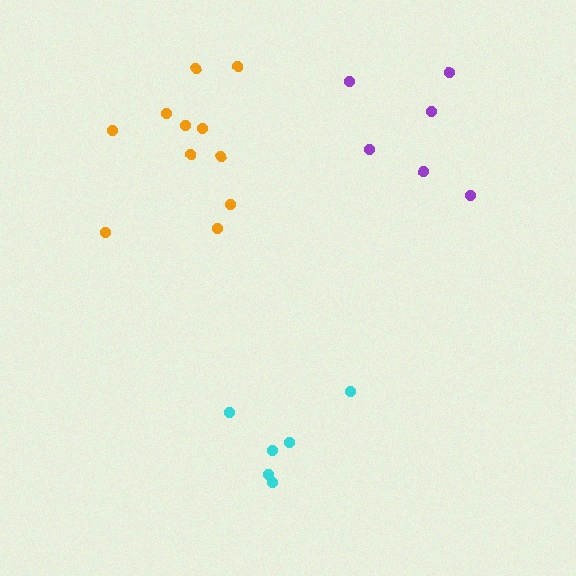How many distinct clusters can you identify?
There are 3 distinct clusters.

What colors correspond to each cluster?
The clusters are colored: cyan, orange, purple.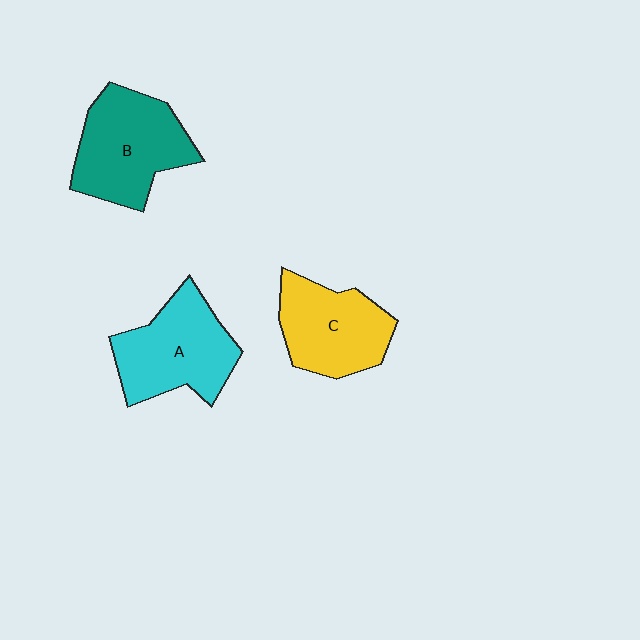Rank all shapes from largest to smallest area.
From largest to smallest: B (teal), A (cyan), C (yellow).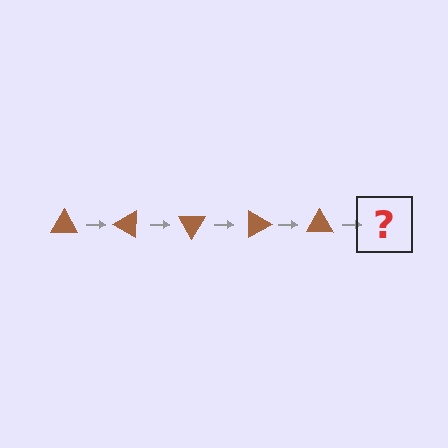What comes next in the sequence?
The next element should be a brown triangle rotated 150 degrees.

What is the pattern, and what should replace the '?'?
The pattern is that the triangle rotates 30 degrees each step. The '?' should be a brown triangle rotated 150 degrees.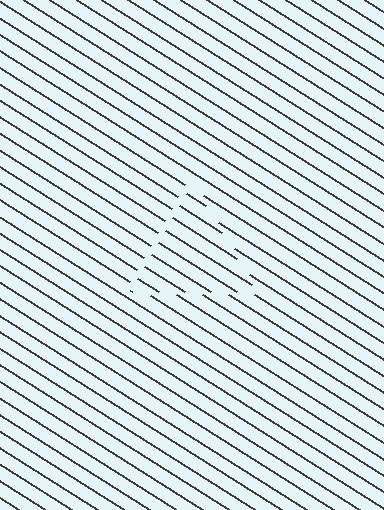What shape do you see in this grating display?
An illusory triangle. The interior of the shape contains the same grating, shifted by half a period — the contour is defined by the phase discontinuity where line-ends from the inner and outer gratings abut.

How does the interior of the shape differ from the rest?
The interior of the shape contains the same grating, shifted by half a period — the contour is defined by the phase discontinuity where line-ends from the inner and outer gratings abut.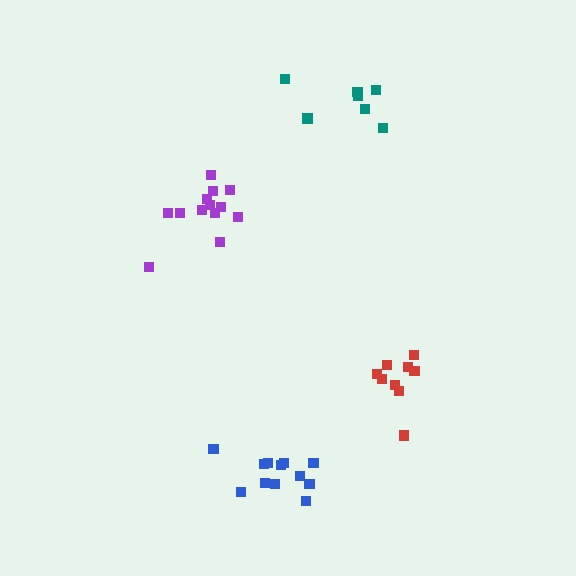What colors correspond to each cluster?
The clusters are colored: teal, purple, red, blue.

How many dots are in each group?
Group 1: 8 dots, Group 2: 13 dots, Group 3: 9 dots, Group 4: 12 dots (42 total).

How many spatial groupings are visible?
There are 4 spatial groupings.